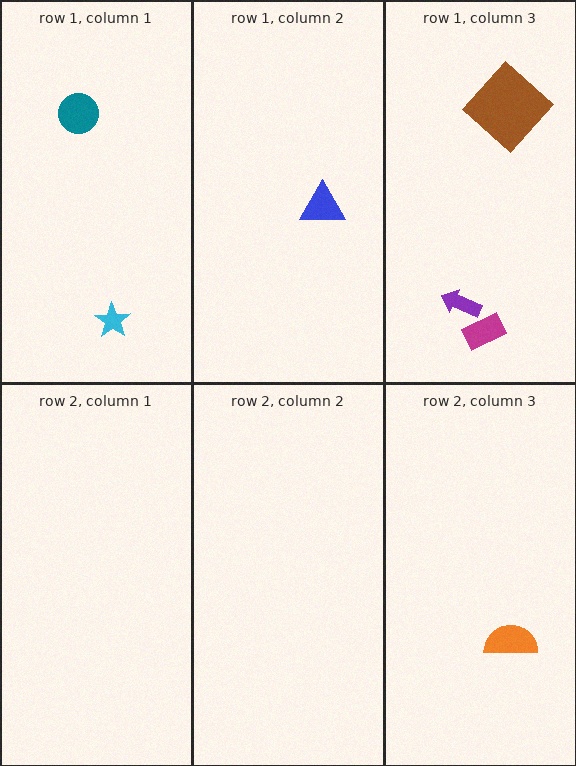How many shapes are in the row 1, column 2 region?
1.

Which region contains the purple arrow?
The row 1, column 3 region.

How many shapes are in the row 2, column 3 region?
1.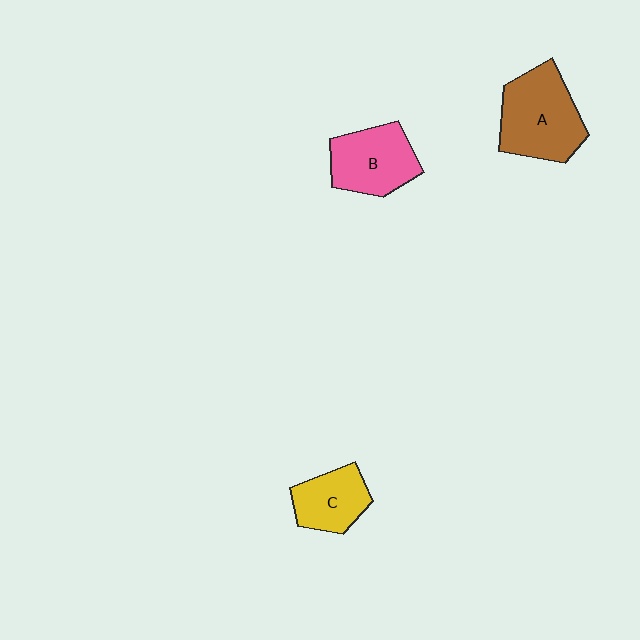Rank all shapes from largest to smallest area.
From largest to smallest: A (brown), B (pink), C (yellow).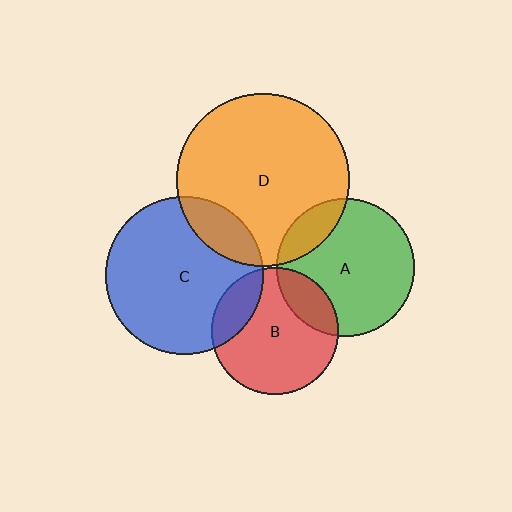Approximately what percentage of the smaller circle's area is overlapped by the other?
Approximately 20%.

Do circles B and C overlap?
Yes.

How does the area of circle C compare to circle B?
Approximately 1.5 times.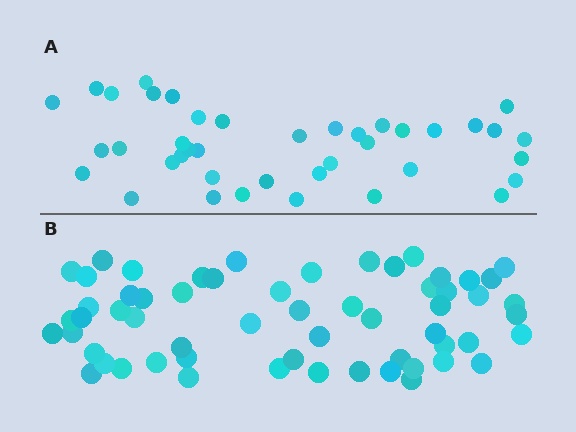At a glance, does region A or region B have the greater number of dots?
Region B (the bottom region) has more dots.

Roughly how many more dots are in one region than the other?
Region B has approximately 20 more dots than region A.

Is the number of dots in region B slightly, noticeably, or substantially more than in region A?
Region B has substantially more. The ratio is roughly 1.5 to 1.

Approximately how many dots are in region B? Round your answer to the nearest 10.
About 60 dots. (The exact count is 59, which rounds to 60.)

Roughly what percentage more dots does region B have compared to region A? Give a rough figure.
About 50% more.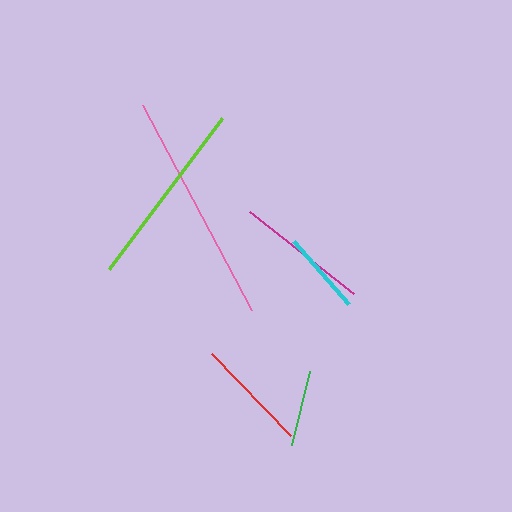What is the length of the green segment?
The green segment is approximately 76 pixels long.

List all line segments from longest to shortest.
From longest to shortest: pink, lime, magenta, red, cyan, green.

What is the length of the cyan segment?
The cyan segment is approximately 84 pixels long.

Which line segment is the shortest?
The green line is the shortest at approximately 76 pixels.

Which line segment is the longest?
The pink line is the longest at approximately 232 pixels.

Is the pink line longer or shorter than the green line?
The pink line is longer than the green line.